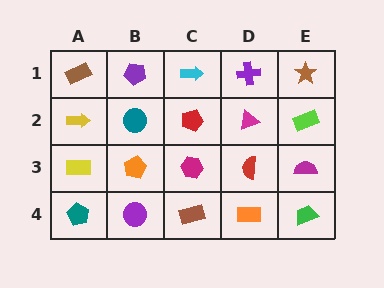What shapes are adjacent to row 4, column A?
A yellow rectangle (row 3, column A), a purple circle (row 4, column B).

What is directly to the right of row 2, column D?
A lime rectangle.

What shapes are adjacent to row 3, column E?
A lime rectangle (row 2, column E), a green trapezoid (row 4, column E), a red semicircle (row 3, column D).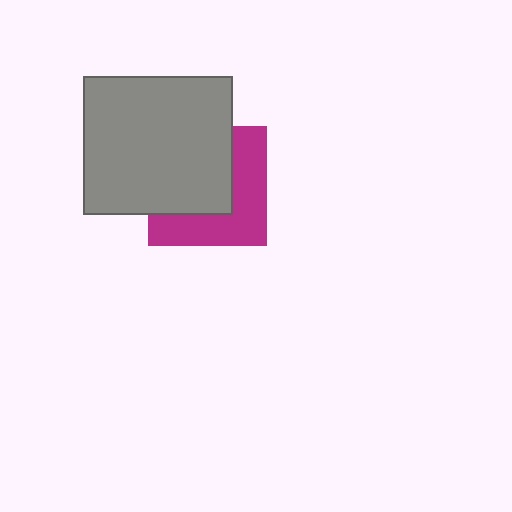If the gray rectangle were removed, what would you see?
You would see the complete magenta square.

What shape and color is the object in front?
The object in front is a gray rectangle.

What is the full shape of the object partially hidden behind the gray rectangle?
The partially hidden object is a magenta square.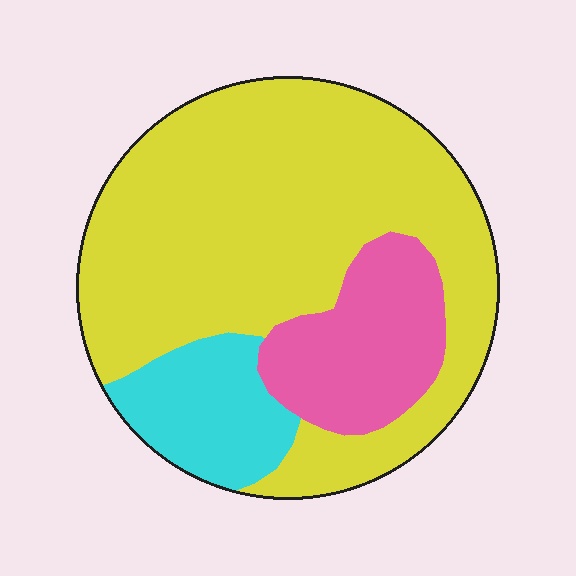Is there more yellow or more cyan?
Yellow.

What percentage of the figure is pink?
Pink covers around 20% of the figure.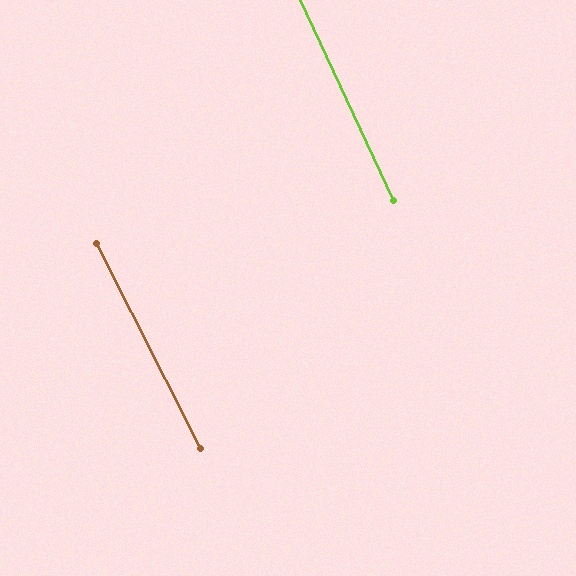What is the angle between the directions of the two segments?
Approximately 2 degrees.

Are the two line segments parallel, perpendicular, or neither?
Parallel — their directions differ by only 2.0°.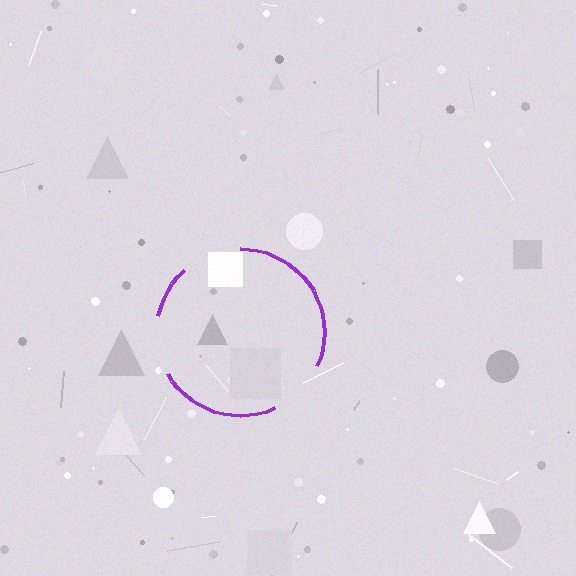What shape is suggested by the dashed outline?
The dashed outline suggests a circle.